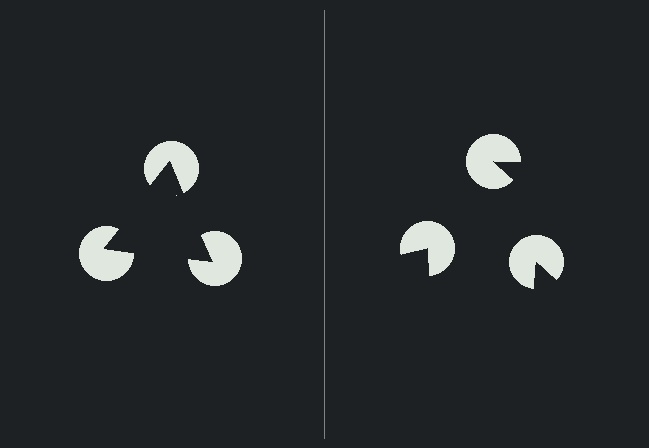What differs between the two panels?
The pac-man discs are positioned identically on both sides; only the wedge orientations differ. On the left they align to a triangle; on the right they are misaligned.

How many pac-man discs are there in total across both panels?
6 — 3 on each side.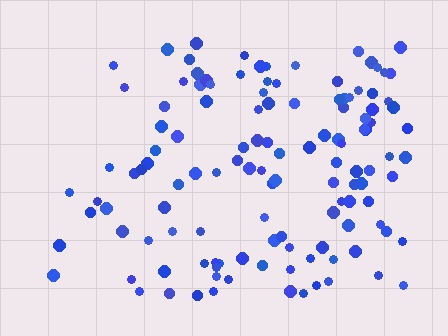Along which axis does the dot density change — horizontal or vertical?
Horizontal.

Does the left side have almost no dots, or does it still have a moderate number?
Still a moderate number, just noticeably fewer than the right.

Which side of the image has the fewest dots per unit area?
The left.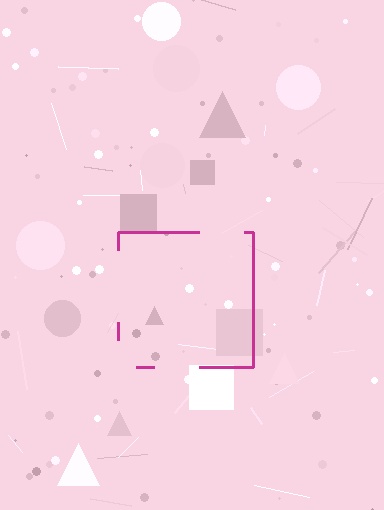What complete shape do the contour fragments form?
The contour fragments form a square.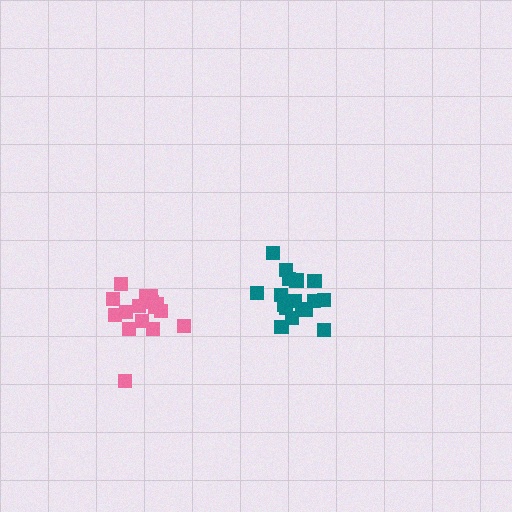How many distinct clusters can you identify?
There are 2 distinct clusters.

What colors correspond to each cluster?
The clusters are colored: teal, pink.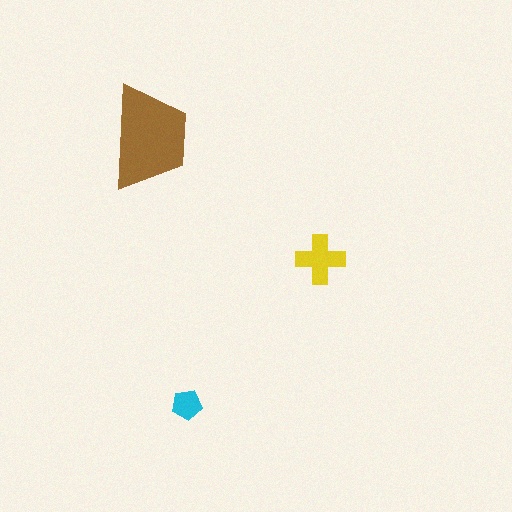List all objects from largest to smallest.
The brown trapezoid, the yellow cross, the cyan pentagon.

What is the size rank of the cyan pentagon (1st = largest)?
3rd.